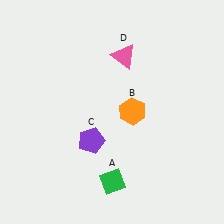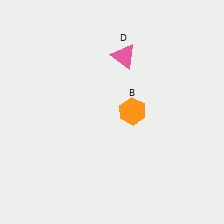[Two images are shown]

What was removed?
The green diamond (A), the purple pentagon (C) were removed in Image 2.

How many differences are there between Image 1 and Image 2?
There are 2 differences between the two images.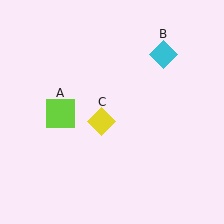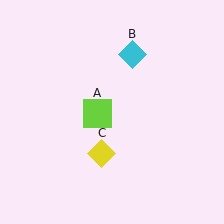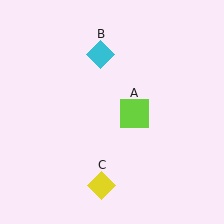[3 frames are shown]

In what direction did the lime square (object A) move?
The lime square (object A) moved right.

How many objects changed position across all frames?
3 objects changed position: lime square (object A), cyan diamond (object B), yellow diamond (object C).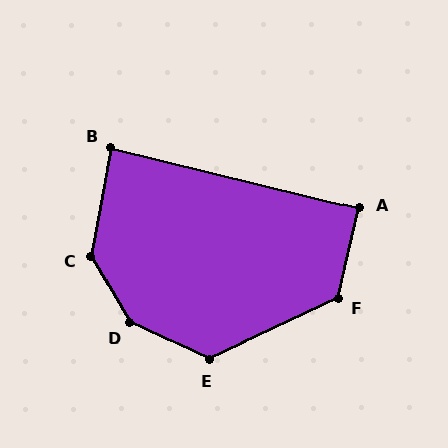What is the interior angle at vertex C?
Approximately 140 degrees (obtuse).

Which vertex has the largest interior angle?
D, at approximately 145 degrees.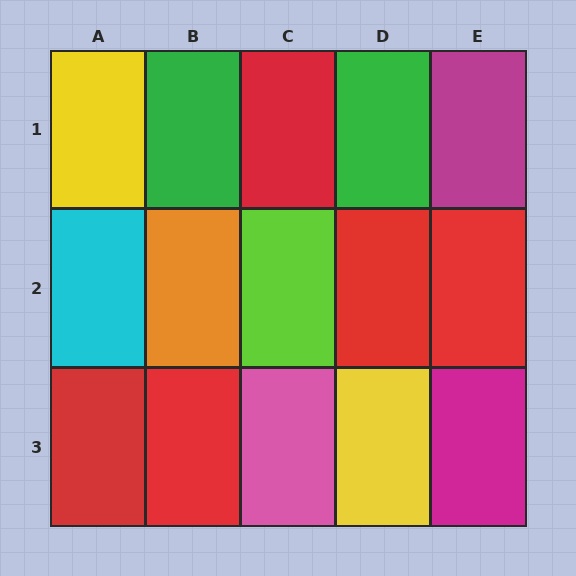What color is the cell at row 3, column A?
Red.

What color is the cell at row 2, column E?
Red.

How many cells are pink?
1 cell is pink.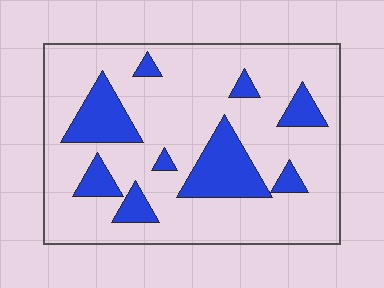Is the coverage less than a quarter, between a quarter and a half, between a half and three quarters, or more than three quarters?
Less than a quarter.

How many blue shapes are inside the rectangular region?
9.